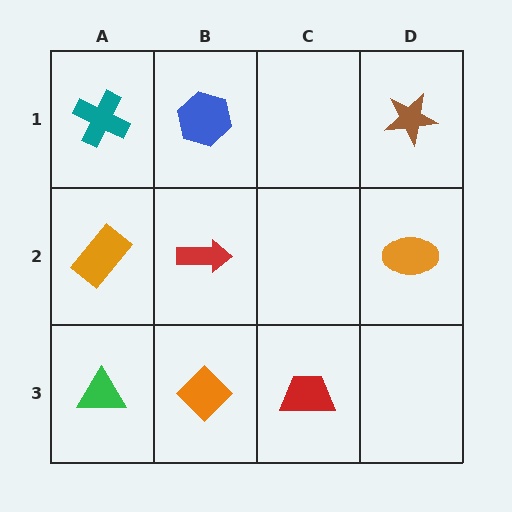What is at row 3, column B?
An orange diamond.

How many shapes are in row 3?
3 shapes.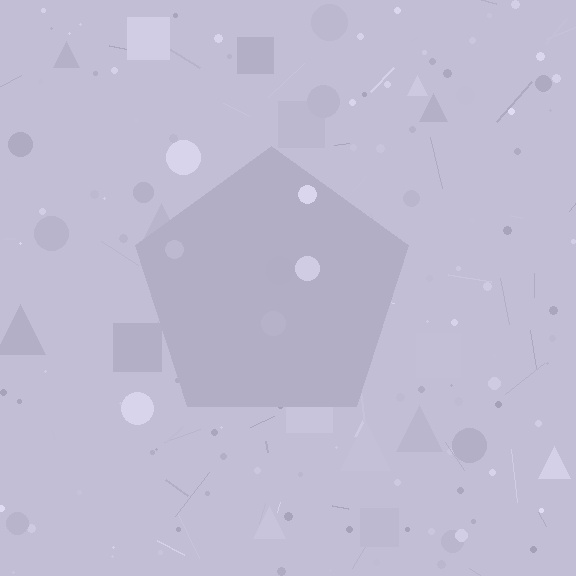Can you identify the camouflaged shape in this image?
The camouflaged shape is a pentagon.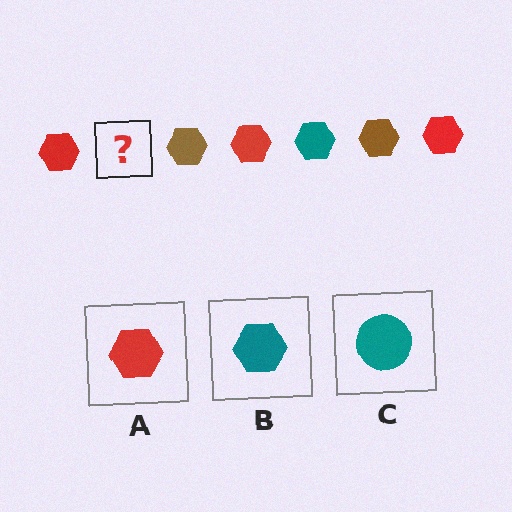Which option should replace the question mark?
Option B.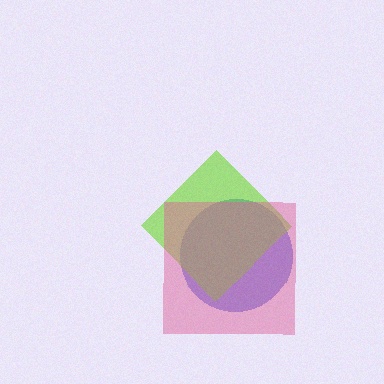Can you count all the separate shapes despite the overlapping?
Yes, there are 3 separate shapes.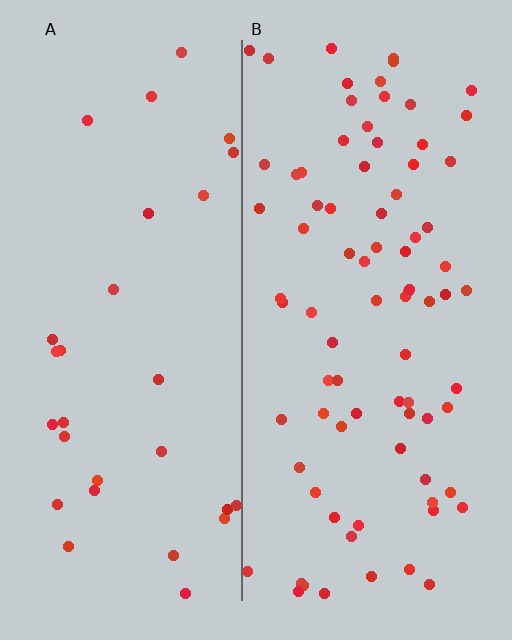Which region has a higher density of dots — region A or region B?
B (the right).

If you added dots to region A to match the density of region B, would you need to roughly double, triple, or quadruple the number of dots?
Approximately triple.